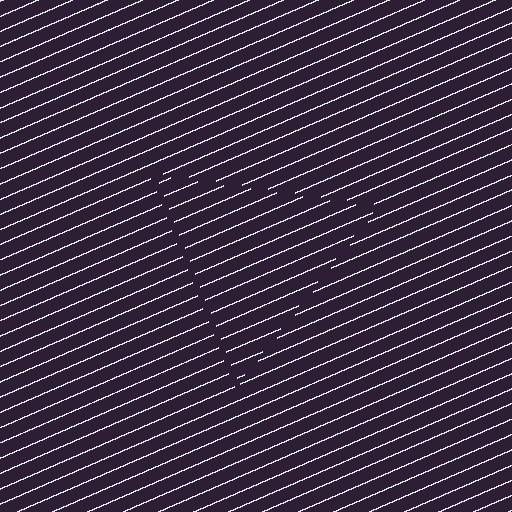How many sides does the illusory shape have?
3 sides — the line-ends trace a triangle.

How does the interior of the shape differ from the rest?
The interior of the shape contains the same grating, shifted by half a period — the contour is defined by the phase discontinuity where line-ends from the inner and outer gratings abut.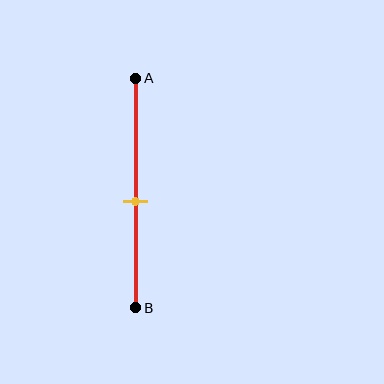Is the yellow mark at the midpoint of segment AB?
No, the mark is at about 55% from A, not at the 50% midpoint.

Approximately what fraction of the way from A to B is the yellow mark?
The yellow mark is approximately 55% of the way from A to B.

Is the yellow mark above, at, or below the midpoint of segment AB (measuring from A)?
The yellow mark is below the midpoint of segment AB.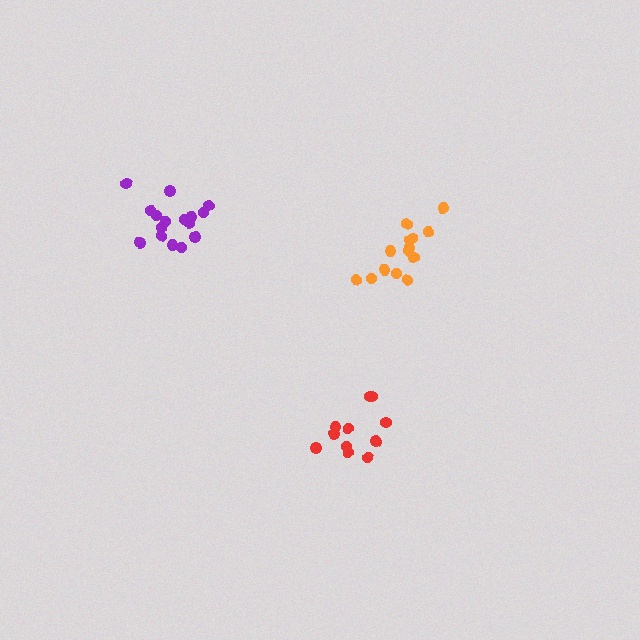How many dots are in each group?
Group 1: 14 dots, Group 2: 17 dots, Group 3: 11 dots (42 total).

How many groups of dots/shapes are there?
There are 3 groups.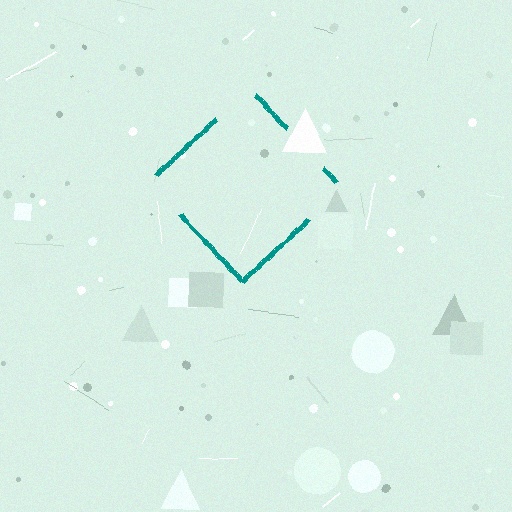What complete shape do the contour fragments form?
The contour fragments form a diamond.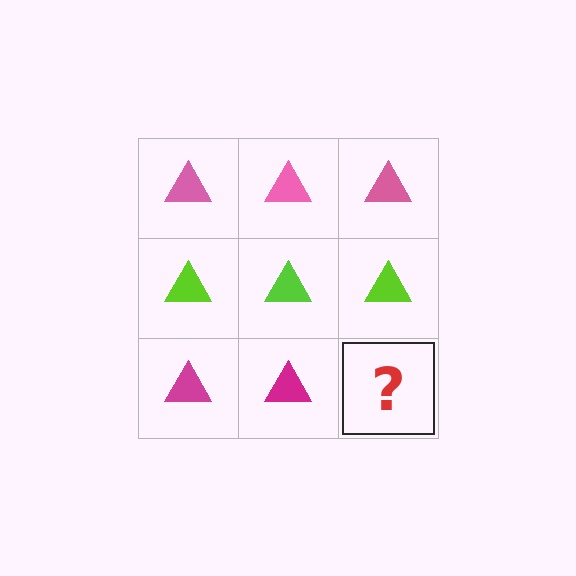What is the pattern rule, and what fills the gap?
The rule is that each row has a consistent color. The gap should be filled with a magenta triangle.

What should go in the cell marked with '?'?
The missing cell should contain a magenta triangle.